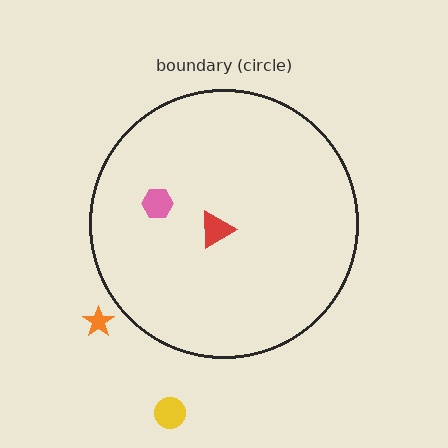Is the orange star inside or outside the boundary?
Outside.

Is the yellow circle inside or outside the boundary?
Outside.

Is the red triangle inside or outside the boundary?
Inside.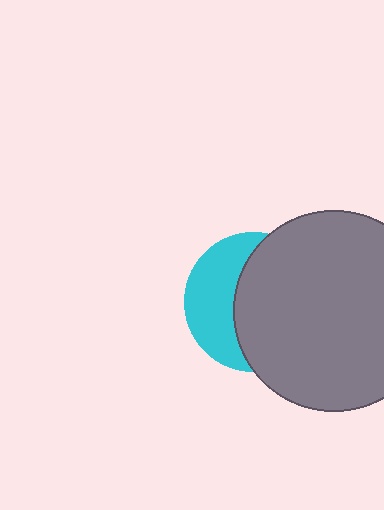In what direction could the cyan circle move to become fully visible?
The cyan circle could move left. That would shift it out from behind the gray circle entirely.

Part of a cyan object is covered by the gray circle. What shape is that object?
It is a circle.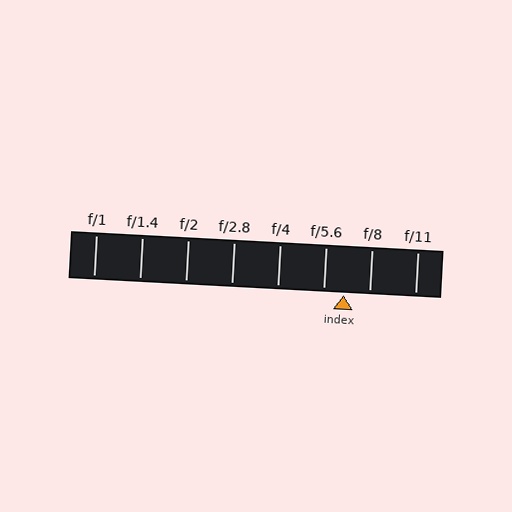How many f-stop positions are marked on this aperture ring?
There are 8 f-stop positions marked.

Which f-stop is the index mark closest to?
The index mark is closest to f/5.6.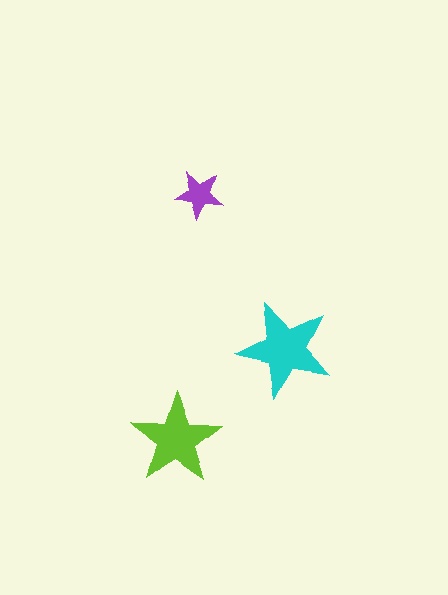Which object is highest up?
The purple star is topmost.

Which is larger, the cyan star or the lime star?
The cyan one.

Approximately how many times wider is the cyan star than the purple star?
About 2 times wider.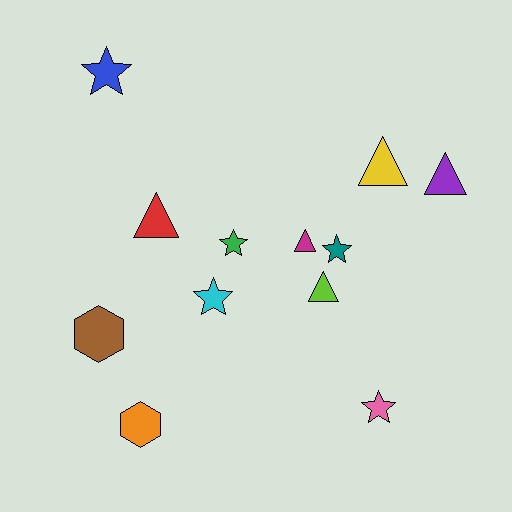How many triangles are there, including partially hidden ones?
There are 5 triangles.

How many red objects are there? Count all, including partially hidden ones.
There is 1 red object.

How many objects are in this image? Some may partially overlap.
There are 12 objects.